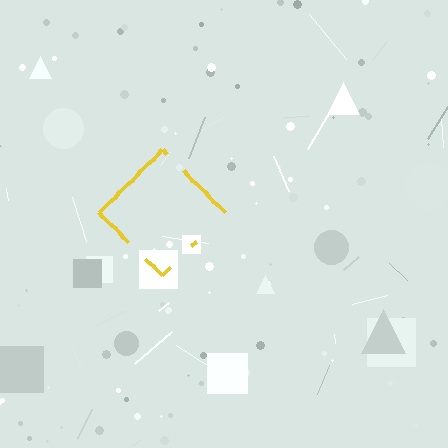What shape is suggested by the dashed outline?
The dashed outline suggests a diamond.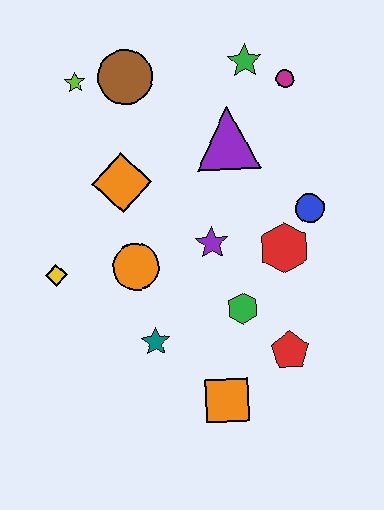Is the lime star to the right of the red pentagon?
No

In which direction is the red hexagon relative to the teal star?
The red hexagon is to the right of the teal star.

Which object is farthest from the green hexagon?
The lime star is farthest from the green hexagon.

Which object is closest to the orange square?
The red pentagon is closest to the orange square.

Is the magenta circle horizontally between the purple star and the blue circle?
Yes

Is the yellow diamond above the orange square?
Yes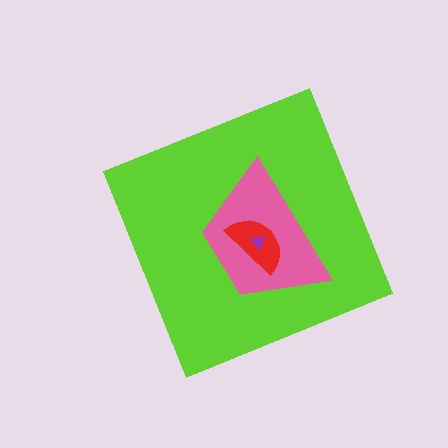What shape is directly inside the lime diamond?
The pink trapezoid.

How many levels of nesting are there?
4.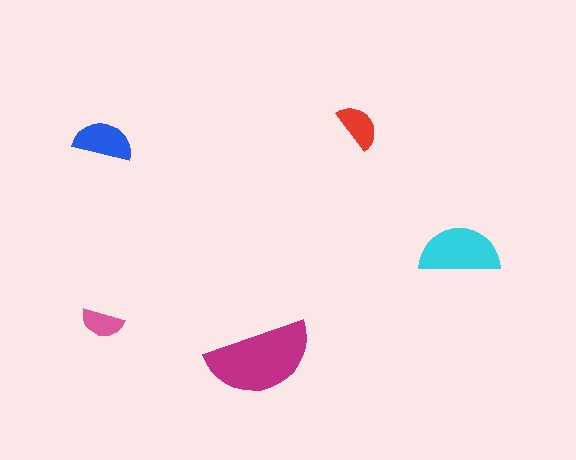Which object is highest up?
The red semicircle is topmost.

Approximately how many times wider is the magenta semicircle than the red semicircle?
About 2 times wider.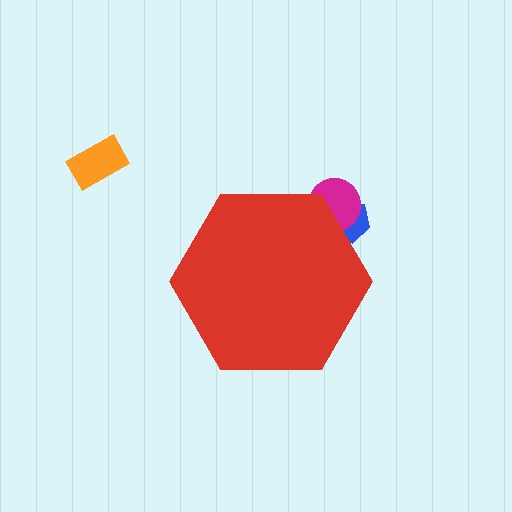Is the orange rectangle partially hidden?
No, the orange rectangle is fully visible.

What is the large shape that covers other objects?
A red hexagon.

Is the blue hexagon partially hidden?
Yes, the blue hexagon is partially hidden behind the red hexagon.